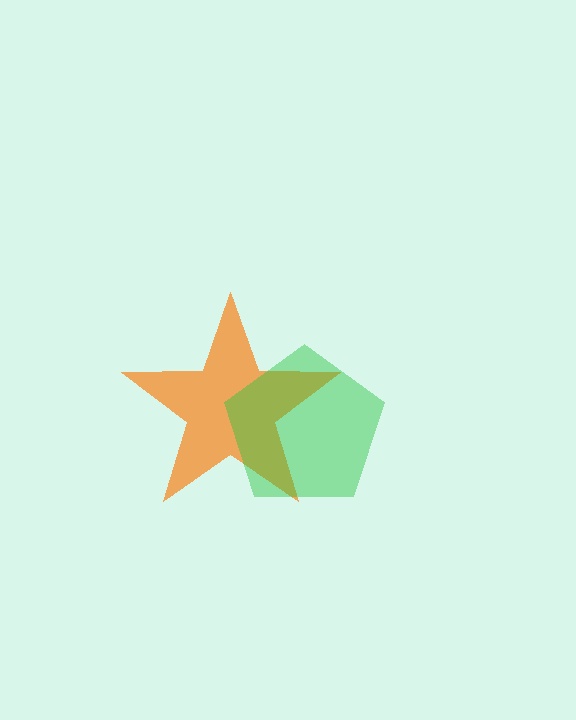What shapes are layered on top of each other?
The layered shapes are: an orange star, a green pentagon.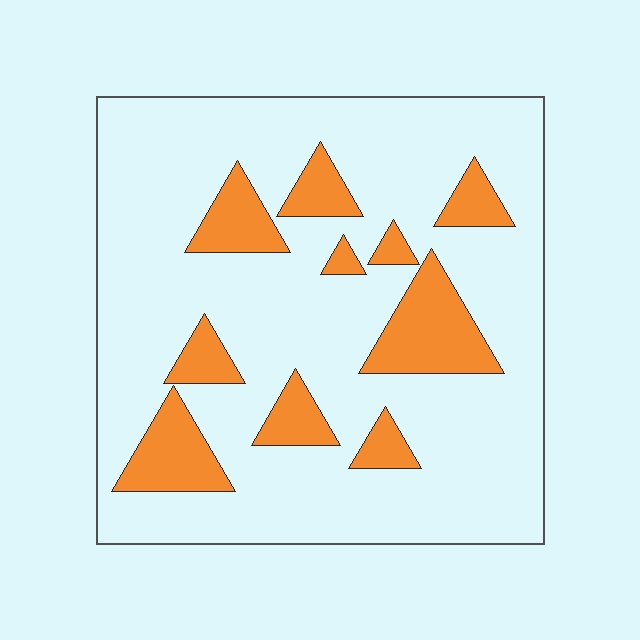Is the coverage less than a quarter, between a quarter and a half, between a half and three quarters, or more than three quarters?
Less than a quarter.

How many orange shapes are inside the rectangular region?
10.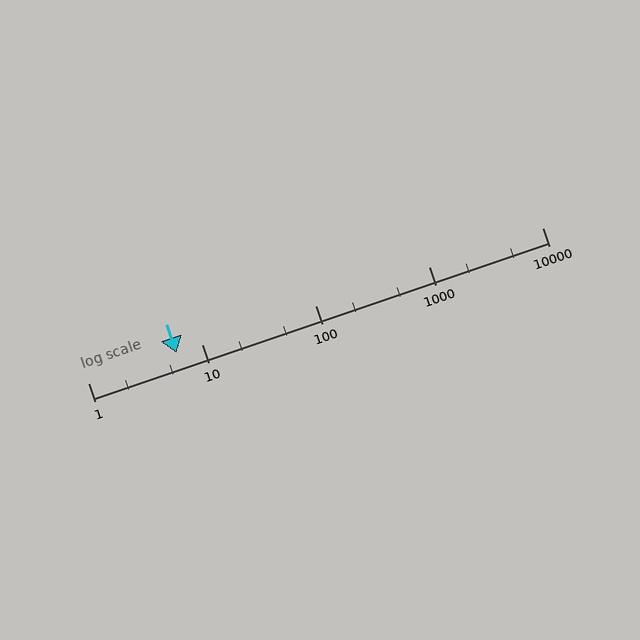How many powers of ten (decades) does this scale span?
The scale spans 4 decades, from 1 to 10000.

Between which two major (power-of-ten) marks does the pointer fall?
The pointer is between 1 and 10.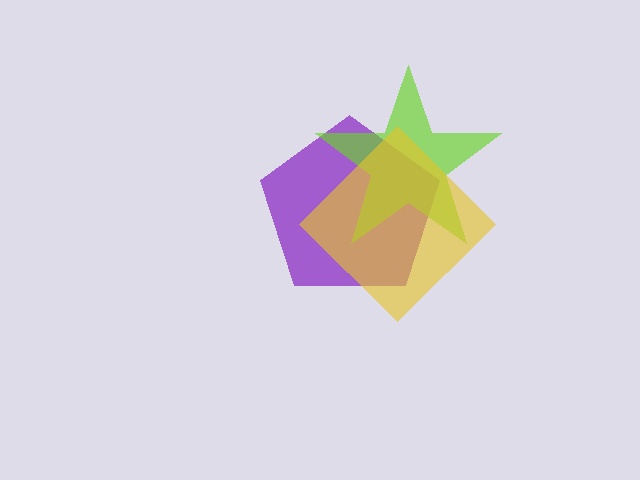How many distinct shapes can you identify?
There are 3 distinct shapes: a purple pentagon, a lime star, a yellow diamond.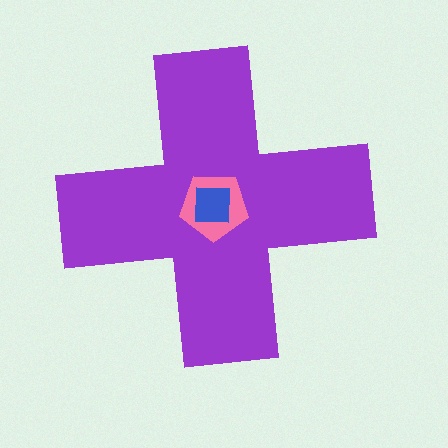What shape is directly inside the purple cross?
The pink pentagon.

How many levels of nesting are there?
3.